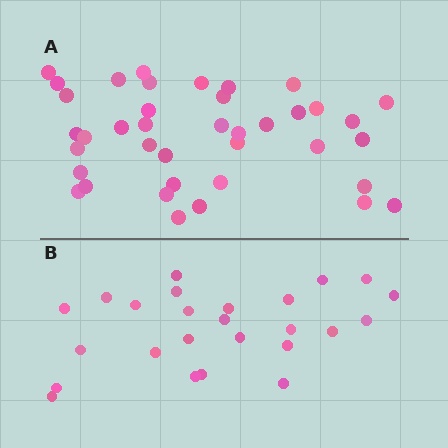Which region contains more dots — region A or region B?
Region A (the top region) has more dots.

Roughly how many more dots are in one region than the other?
Region A has approximately 15 more dots than region B.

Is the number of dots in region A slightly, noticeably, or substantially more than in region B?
Region A has substantially more. The ratio is roughly 1.6 to 1.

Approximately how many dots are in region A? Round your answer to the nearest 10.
About 40 dots. (The exact count is 39, which rounds to 40.)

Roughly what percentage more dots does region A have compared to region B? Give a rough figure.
About 55% more.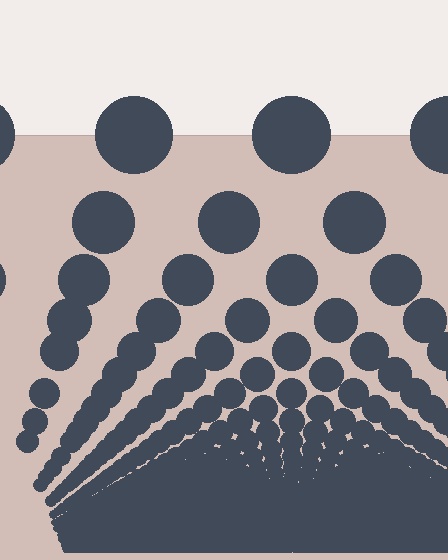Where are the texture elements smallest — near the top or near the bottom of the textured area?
Near the bottom.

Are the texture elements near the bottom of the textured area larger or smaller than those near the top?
Smaller. The gradient is inverted — elements near the bottom are smaller and denser.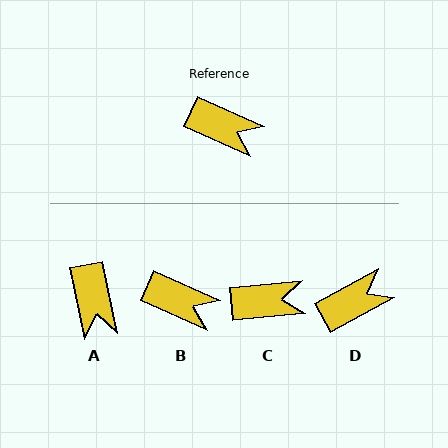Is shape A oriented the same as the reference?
No, it is off by about 54 degrees.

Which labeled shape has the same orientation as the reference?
B.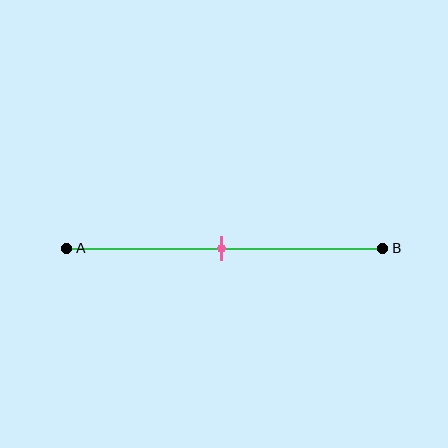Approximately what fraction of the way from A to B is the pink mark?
The pink mark is approximately 50% of the way from A to B.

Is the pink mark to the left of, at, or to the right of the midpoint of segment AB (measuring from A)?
The pink mark is approximately at the midpoint of segment AB.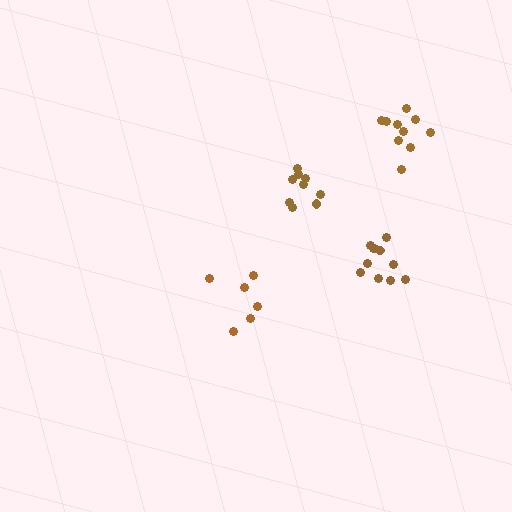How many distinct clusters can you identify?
There are 4 distinct clusters.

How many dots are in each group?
Group 1: 9 dots, Group 2: 6 dots, Group 3: 11 dots, Group 4: 10 dots (36 total).